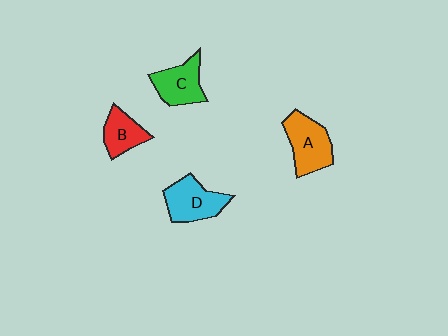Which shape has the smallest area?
Shape B (red).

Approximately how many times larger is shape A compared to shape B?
Approximately 1.5 times.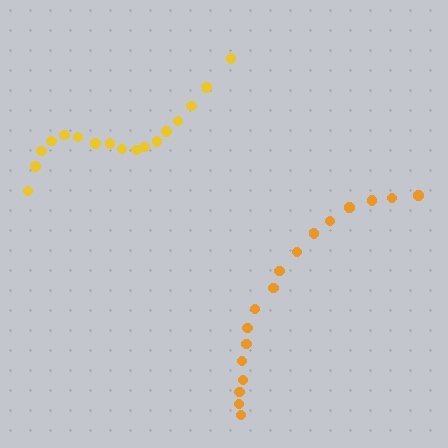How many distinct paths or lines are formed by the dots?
There are 2 distinct paths.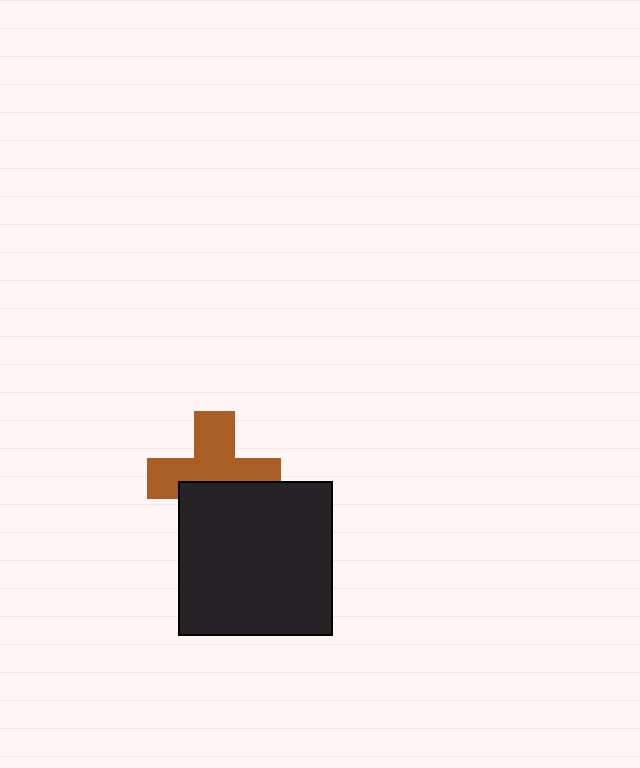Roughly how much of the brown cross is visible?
About half of it is visible (roughly 60%).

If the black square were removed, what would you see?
You would see the complete brown cross.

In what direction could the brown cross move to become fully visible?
The brown cross could move up. That would shift it out from behind the black square entirely.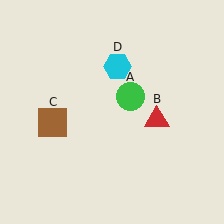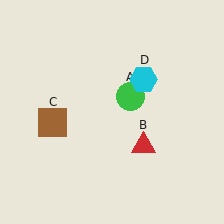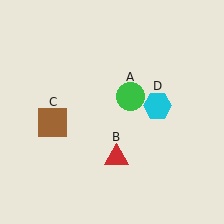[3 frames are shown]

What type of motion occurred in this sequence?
The red triangle (object B), cyan hexagon (object D) rotated clockwise around the center of the scene.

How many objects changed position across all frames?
2 objects changed position: red triangle (object B), cyan hexagon (object D).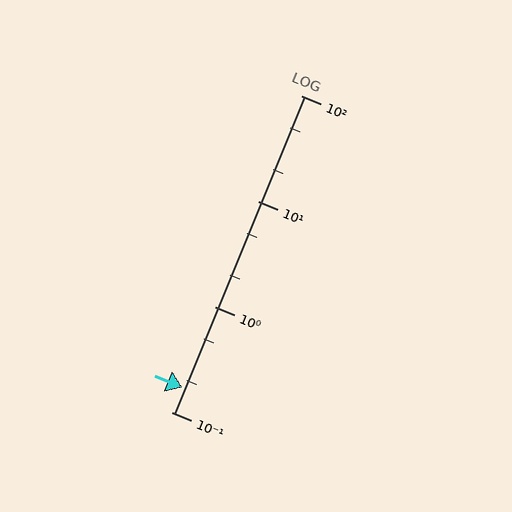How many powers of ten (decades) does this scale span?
The scale spans 3 decades, from 0.1 to 100.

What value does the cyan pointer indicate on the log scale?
The pointer indicates approximately 0.17.